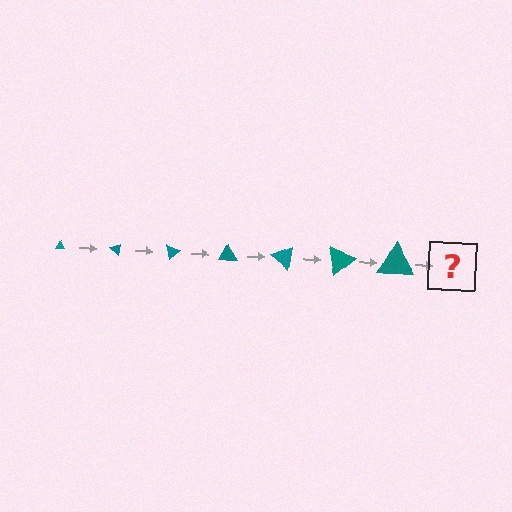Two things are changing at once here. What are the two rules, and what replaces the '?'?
The two rules are that the triangle grows larger each step and it rotates 40 degrees each step. The '?' should be a triangle, larger than the previous one and rotated 280 degrees from the start.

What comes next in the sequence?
The next element should be a triangle, larger than the previous one and rotated 280 degrees from the start.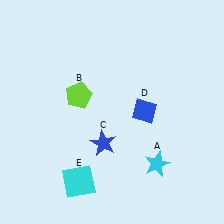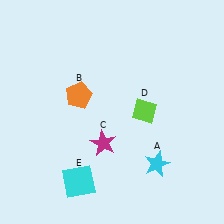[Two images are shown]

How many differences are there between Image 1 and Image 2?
There are 3 differences between the two images.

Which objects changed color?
B changed from lime to orange. C changed from blue to magenta. D changed from blue to lime.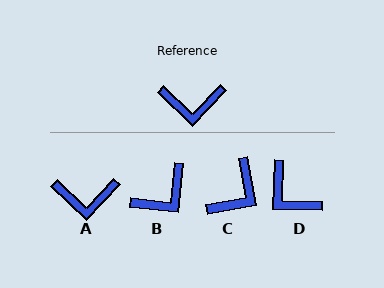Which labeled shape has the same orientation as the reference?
A.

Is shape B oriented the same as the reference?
No, it is off by about 37 degrees.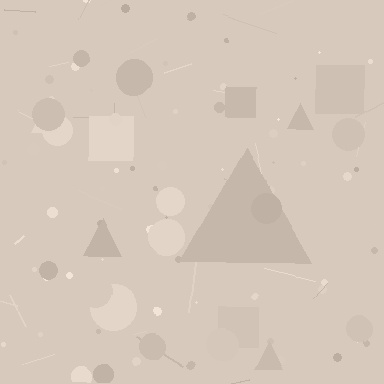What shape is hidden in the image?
A triangle is hidden in the image.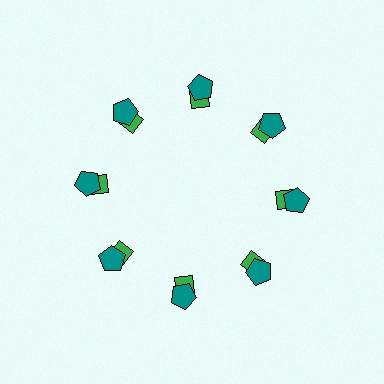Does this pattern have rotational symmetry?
Yes, this pattern has 8-fold rotational symmetry. It looks the same after rotating 45 degrees around the center.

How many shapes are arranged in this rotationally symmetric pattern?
There are 16 shapes, arranged in 8 groups of 2.